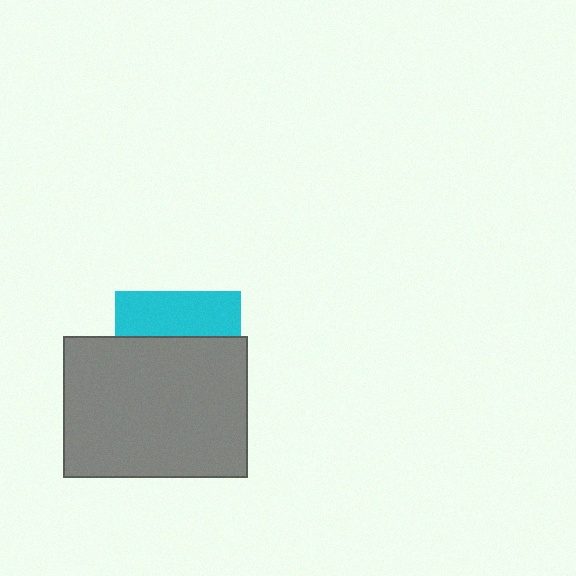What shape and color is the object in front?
The object in front is a gray rectangle.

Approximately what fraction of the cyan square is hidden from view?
Roughly 65% of the cyan square is hidden behind the gray rectangle.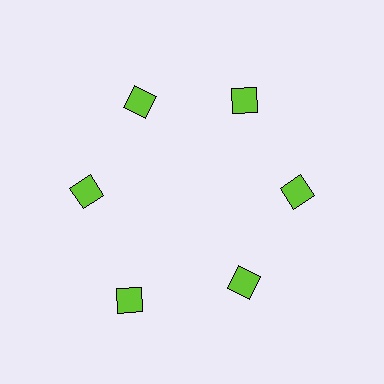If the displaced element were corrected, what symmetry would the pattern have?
It would have 6-fold rotational symmetry — the pattern would map onto itself every 60 degrees.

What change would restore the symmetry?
The symmetry would be restored by moving it inward, back onto the ring so that all 6 squares sit at equal angles and equal distance from the center.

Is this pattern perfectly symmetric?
No. The 6 lime squares are arranged in a ring, but one element near the 7 o'clock position is pushed outward from the center, breaking the 6-fold rotational symmetry.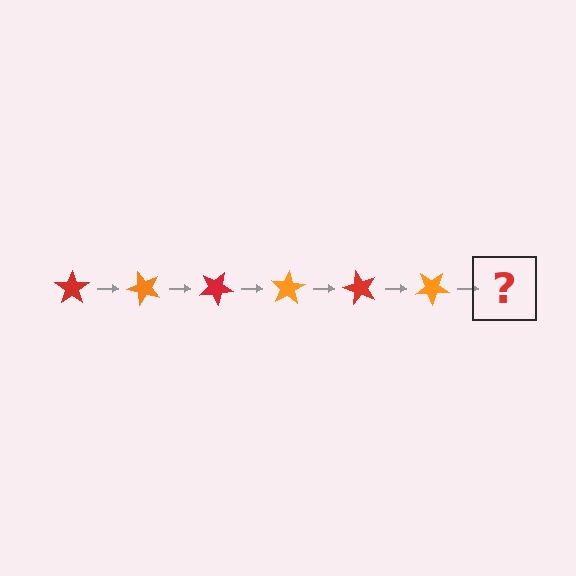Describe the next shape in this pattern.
It should be a red star, rotated 300 degrees from the start.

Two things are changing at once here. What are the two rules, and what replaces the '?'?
The two rules are that it rotates 50 degrees each step and the color cycles through red and orange. The '?' should be a red star, rotated 300 degrees from the start.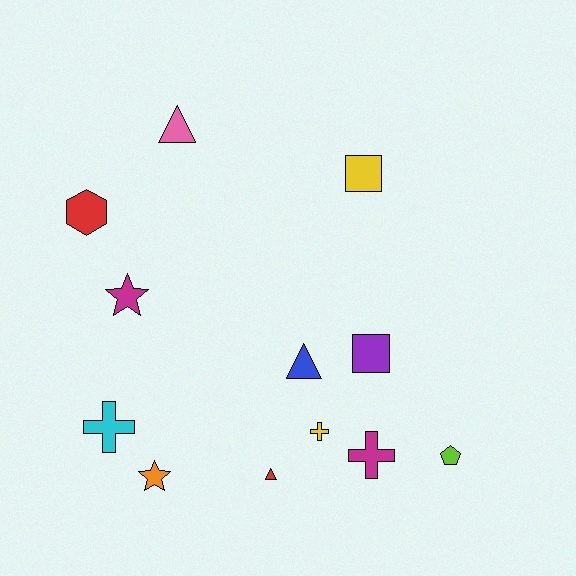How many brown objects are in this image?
There are no brown objects.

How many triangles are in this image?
There are 3 triangles.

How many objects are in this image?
There are 12 objects.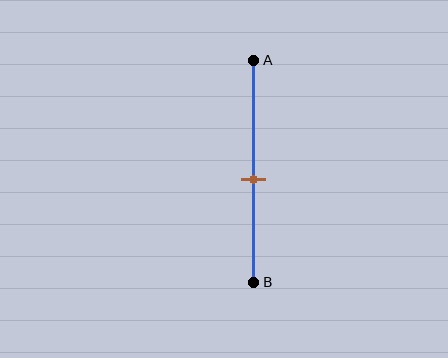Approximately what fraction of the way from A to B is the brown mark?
The brown mark is approximately 55% of the way from A to B.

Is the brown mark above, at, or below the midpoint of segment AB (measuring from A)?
The brown mark is below the midpoint of segment AB.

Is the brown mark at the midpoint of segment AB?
No, the mark is at about 55% from A, not at the 50% midpoint.